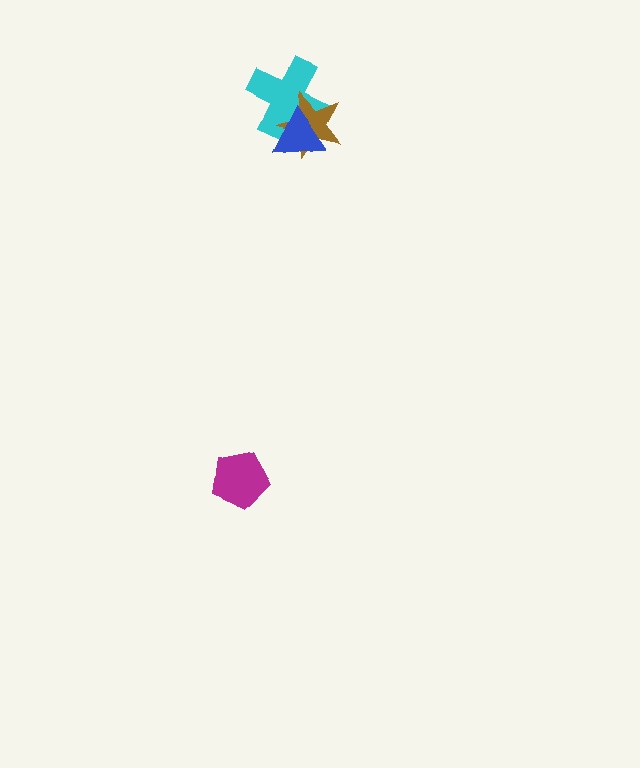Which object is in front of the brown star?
The blue triangle is in front of the brown star.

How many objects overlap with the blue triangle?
2 objects overlap with the blue triangle.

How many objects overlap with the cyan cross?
2 objects overlap with the cyan cross.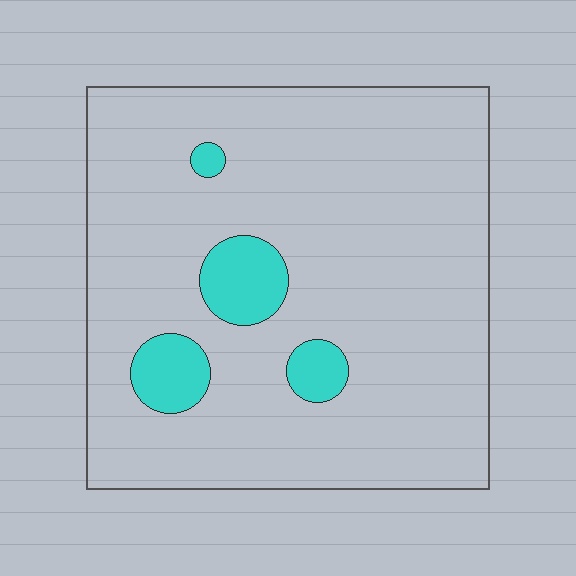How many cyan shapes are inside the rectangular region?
4.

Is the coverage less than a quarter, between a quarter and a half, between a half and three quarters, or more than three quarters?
Less than a quarter.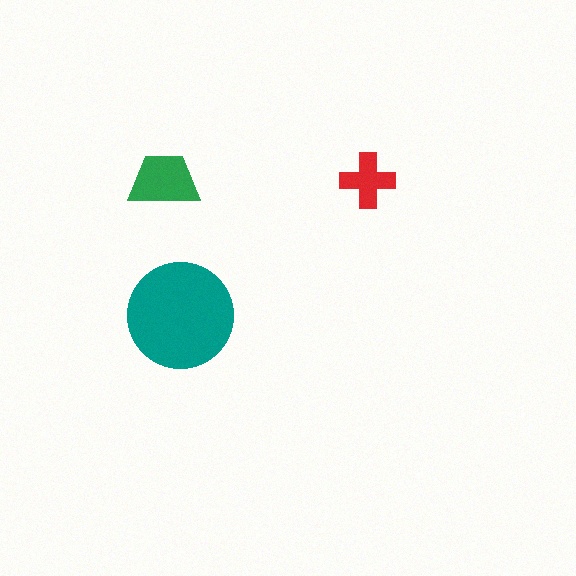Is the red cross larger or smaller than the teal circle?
Smaller.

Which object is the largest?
The teal circle.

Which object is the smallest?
The red cross.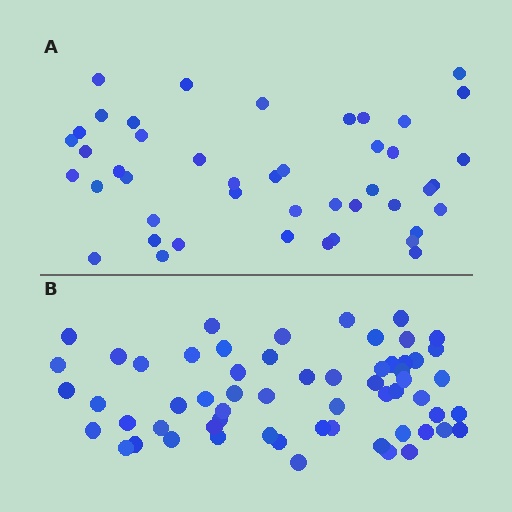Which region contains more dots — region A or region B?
Region B (the bottom region) has more dots.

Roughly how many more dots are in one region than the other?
Region B has approximately 15 more dots than region A.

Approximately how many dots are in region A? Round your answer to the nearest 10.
About 40 dots. (The exact count is 45, which rounds to 40.)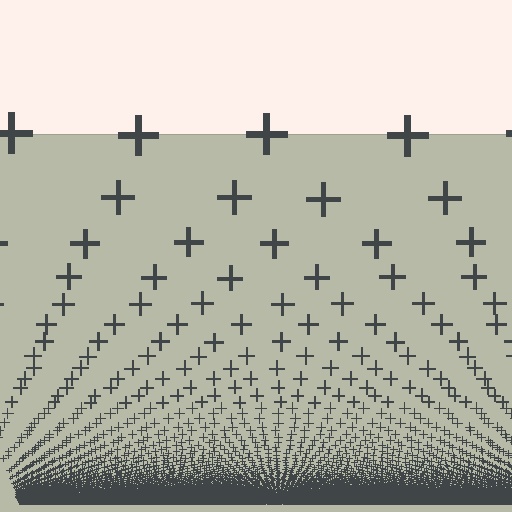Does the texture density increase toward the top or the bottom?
Density increases toward the bottom.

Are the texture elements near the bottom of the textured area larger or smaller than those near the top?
Smaller. The gradient is inverted — elements near the bottom are smaller and denser.